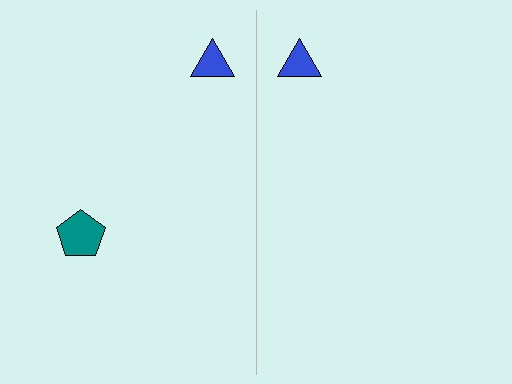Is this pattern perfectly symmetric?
No, the pattern is not perfectly symmetric. A teal pentagon is missing from the right side.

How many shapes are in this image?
There are 3 shapes in this image.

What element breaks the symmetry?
A teal pentagon is missing from the right side.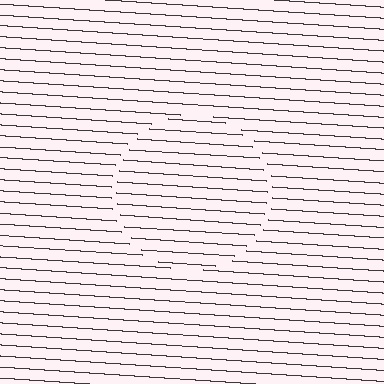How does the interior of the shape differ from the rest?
The interior of the shape contains the same grating, shifted by half a period — the contour is defined by the phase discontinuity where line-ends from the inner and outer gratings abut.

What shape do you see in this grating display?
An illusory circle. The interior of the shape contains the same grating, shifted by half a period — the contour is defined by the phase discontinuity where line-ends from the inner and outer gratings abut.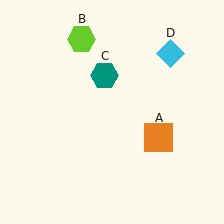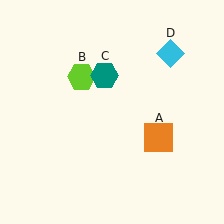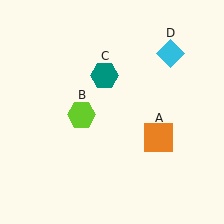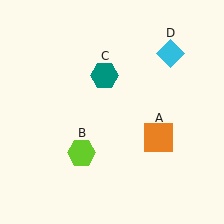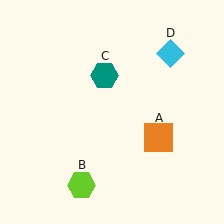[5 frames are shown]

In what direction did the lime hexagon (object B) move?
The lime hexagon (object B) moved down.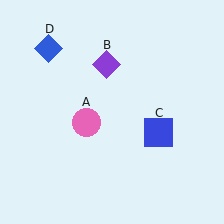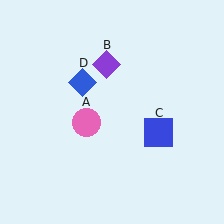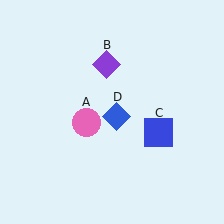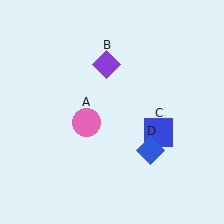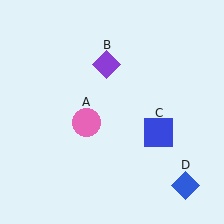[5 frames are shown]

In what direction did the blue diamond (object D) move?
The blue diamond (object D) moved down and to the right.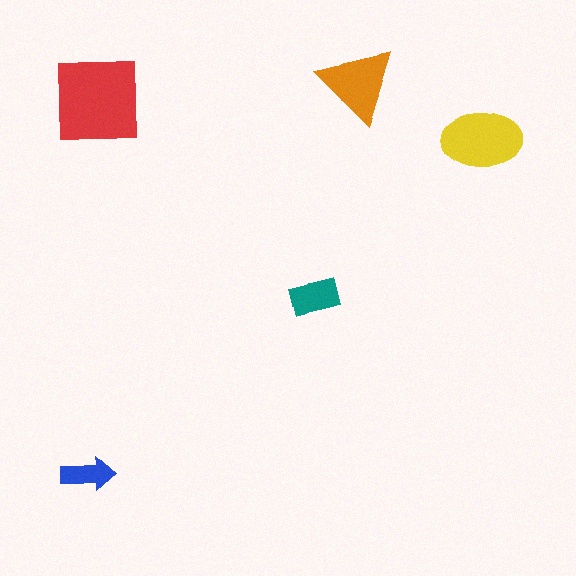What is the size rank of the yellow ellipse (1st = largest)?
2nd.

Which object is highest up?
The orange triangle is topmost.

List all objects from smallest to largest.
The blue arrow, the teal rectangle, the orange triangle, the yellow ellipse, the red square.